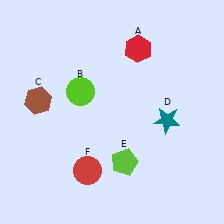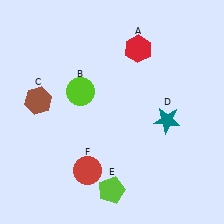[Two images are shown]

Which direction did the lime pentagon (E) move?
The lime pentagon (E) moved down.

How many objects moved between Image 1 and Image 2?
1 object moved between the two images.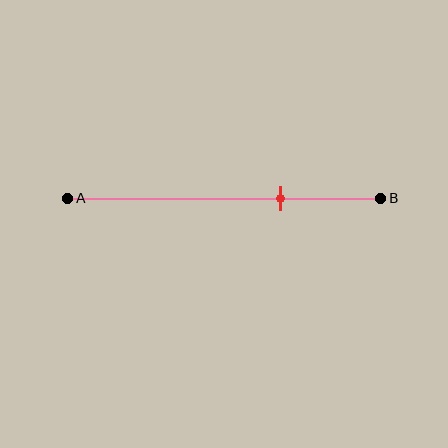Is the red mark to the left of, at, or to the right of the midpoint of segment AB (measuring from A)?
The red mark is to the right of the midpoint of segment AB.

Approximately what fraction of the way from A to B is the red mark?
The red mark is approximately 70% of the way from A to B.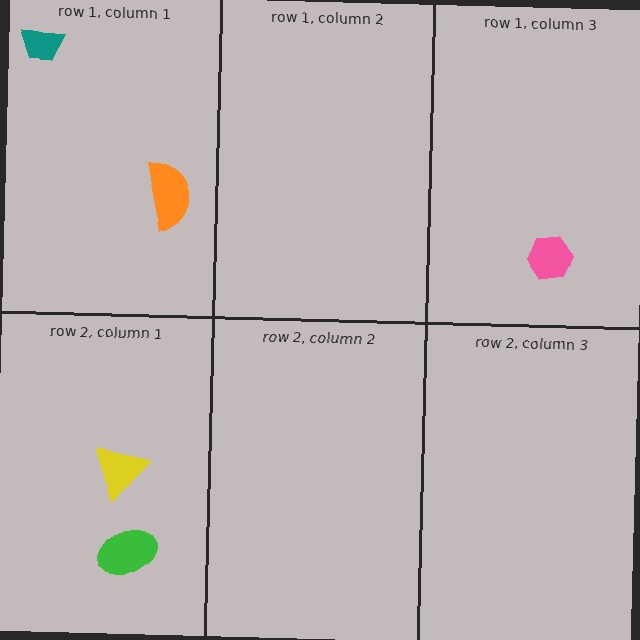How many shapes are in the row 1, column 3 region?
1.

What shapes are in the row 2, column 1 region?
The yellow triangle, the green ellipse.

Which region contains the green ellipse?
The row 2, column 1 region.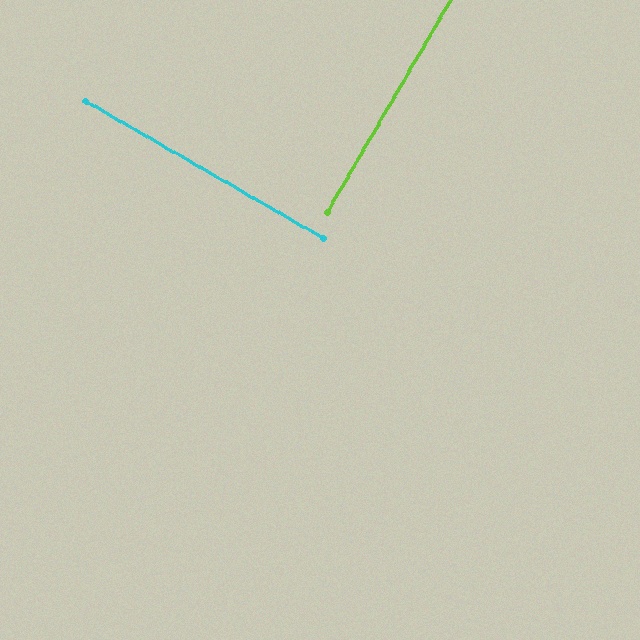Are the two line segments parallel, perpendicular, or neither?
Perpendicular — they meet at approximately 90°.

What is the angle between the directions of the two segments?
Approximately 90 degrees.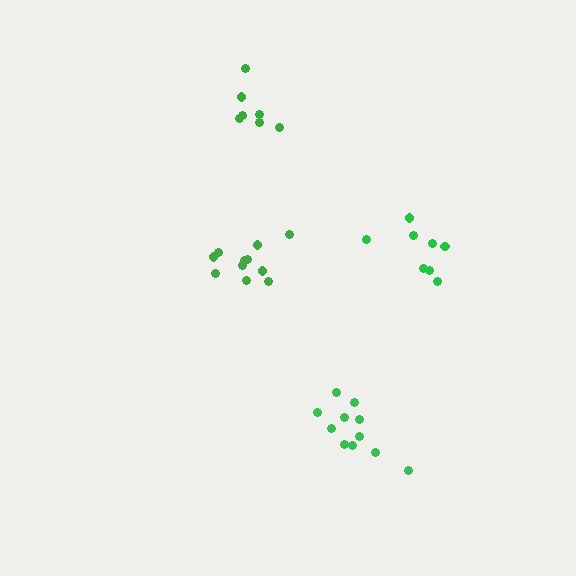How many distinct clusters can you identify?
There are 4 distinct clusters.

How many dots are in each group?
Group 1: 8 dots, Group 2: 11 dots, Group 3: 7 dots, Group 4: 11 dots (37 total).